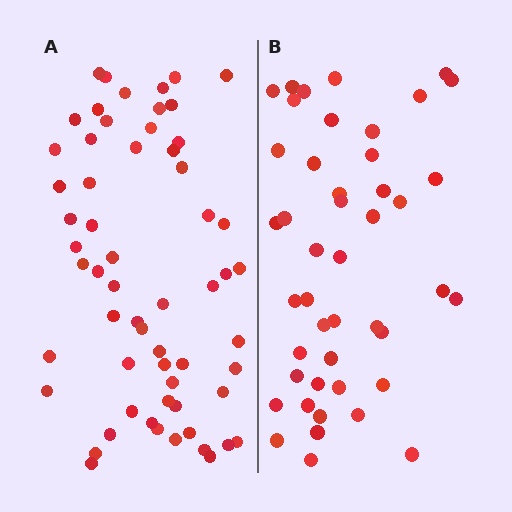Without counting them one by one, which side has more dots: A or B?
Region A (the left region) has more dots.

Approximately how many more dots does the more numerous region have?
Region A has approximately 15 more dots than region B.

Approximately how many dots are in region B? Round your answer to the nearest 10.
About 40 dots. (The exact count is 45, which rounds to 40.)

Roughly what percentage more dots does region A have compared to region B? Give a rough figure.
About 35% more.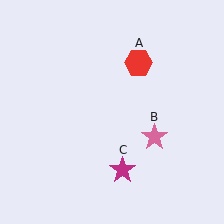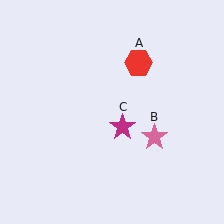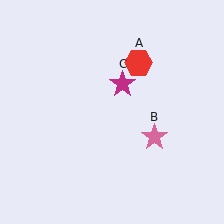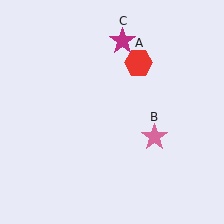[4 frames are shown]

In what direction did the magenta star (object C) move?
The magenta star (object C) moved up.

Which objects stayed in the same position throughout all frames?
Red hexagon (object A) and pink star (object B) remained stationary.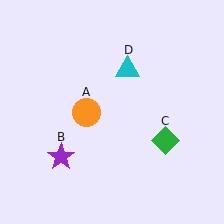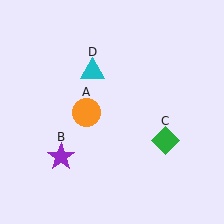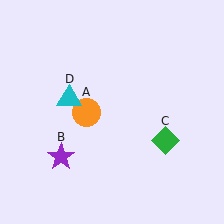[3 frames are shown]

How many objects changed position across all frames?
1 object changed position: cyan triangle (object D).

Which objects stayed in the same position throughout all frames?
Orange circle (object A) and purple star (object B) and green diamond (object C) remained stationary.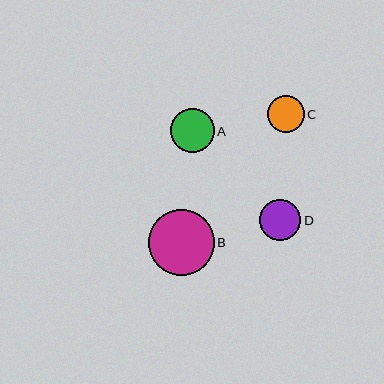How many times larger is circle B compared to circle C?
Circle B is approximately 1.8 times the size of circle C.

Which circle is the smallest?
Circle C is the smallest with a size of approximately 37 pixels.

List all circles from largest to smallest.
From largest to smallest: B, A, D, C.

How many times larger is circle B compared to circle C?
Circle B is approximately 1.8 times the size of circle C.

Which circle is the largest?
Circle B is the largest with a size of approximately 66 pixels.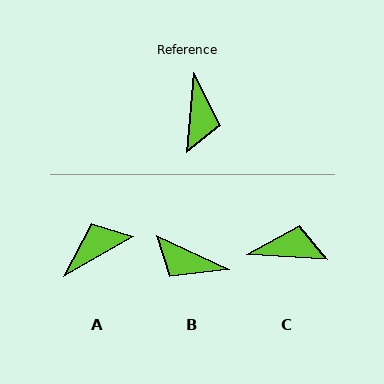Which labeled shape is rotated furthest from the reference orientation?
A, about 125 degrees away.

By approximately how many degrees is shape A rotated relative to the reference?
Approximately 125 degrees counter-clockwise.